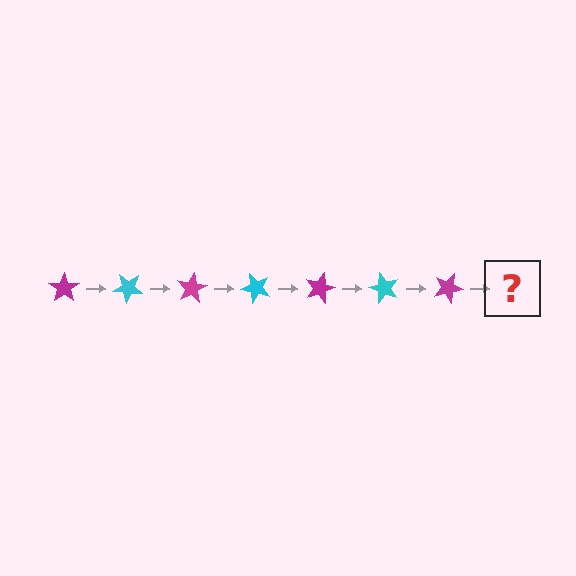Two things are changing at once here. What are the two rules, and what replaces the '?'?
The two rules are that it rotates 40 degrees each step and the color cycles through magenta and cyan. The '?' should be a cyan star, rotated 280 degrees from the start.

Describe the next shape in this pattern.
It should be a cyan star, rotated 280 degrees from the start.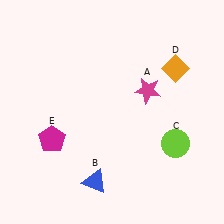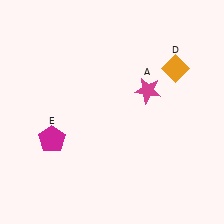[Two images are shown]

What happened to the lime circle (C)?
The lime circle (C) was removed in Image 2. It was in the bottom-right area of Image 1.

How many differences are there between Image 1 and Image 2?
There are 2 differences between the two images.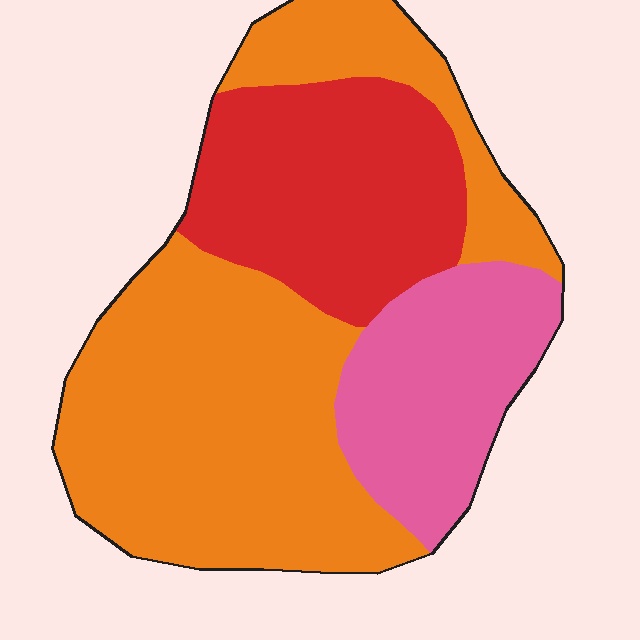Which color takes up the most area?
Orange, at roughly 55%.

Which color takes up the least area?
Pink, at roughly 20%.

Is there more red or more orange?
Orange.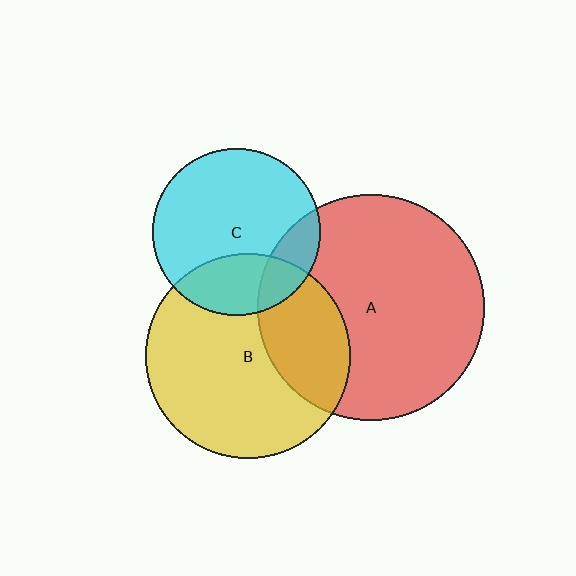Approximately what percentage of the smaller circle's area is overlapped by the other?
Approximately 25%.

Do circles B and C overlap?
Yes.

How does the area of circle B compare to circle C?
Approximately 1.5 times.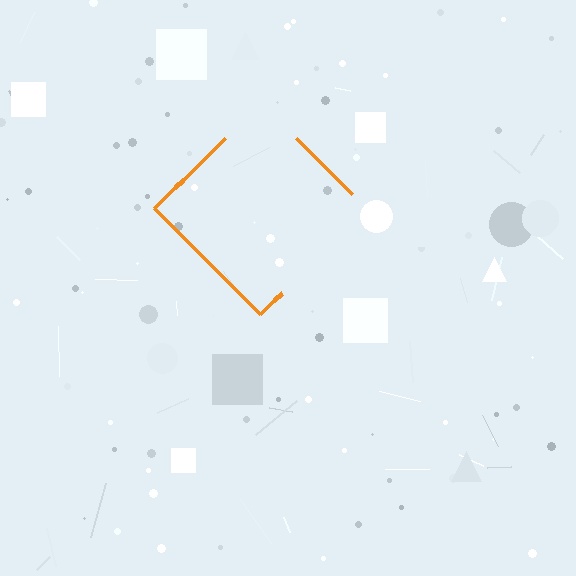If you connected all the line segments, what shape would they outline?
They would outline a diamond.